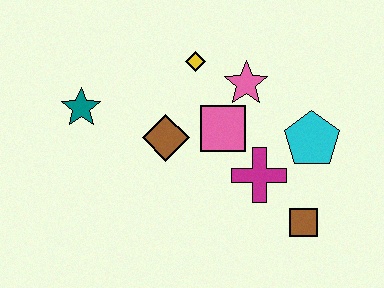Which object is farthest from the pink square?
The teal star is farthest from the pink square.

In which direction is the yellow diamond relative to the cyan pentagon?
The yellow diamond is to the left of the cyan pentagon.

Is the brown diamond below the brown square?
No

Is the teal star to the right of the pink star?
No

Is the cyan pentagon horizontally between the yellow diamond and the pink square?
No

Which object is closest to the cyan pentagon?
The magenta cross is closest to the cyan pentagon.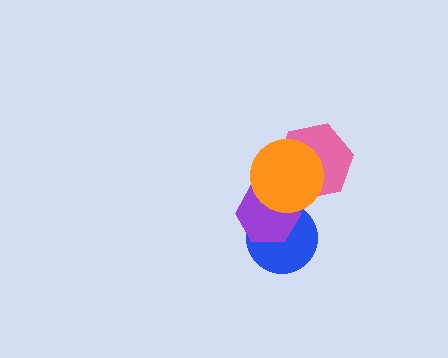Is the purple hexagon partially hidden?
Yes, it is partially covered by another shape.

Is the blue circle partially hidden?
Yes, it is partially covered by another shape.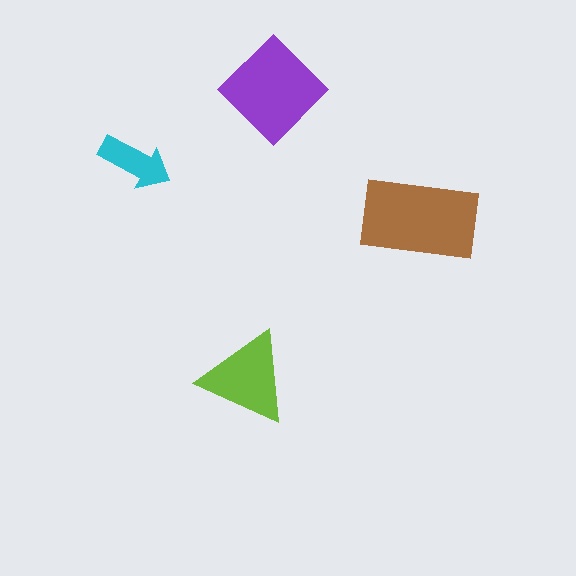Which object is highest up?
The purple diamond is topmost.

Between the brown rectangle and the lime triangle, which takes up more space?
The brown rectangle.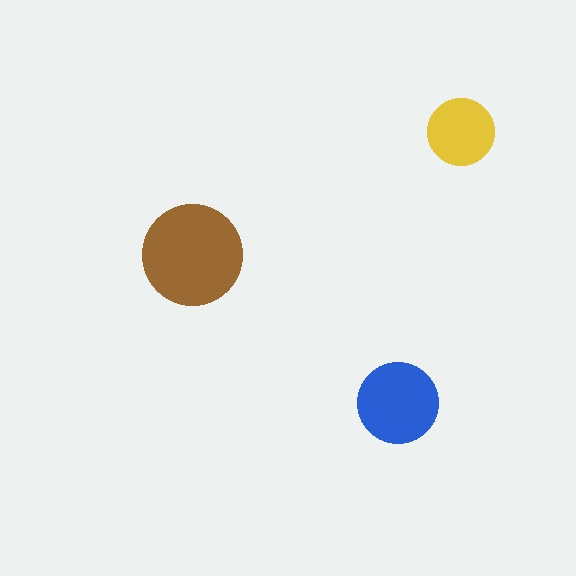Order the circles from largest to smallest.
the brown one, the blue one, the yellow one.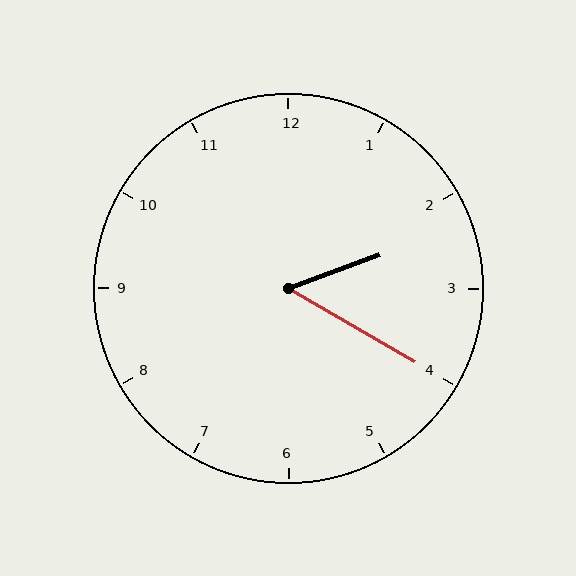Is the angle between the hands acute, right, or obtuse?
It is acute.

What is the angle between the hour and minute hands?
Approximately 50 degrees.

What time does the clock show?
2:20.